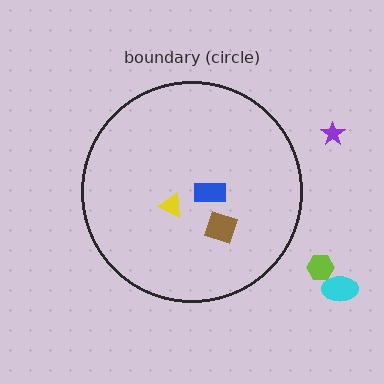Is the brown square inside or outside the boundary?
Inside.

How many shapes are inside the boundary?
3 inside, 3 outside.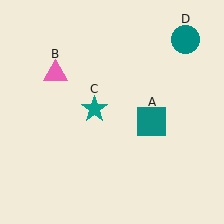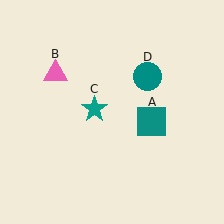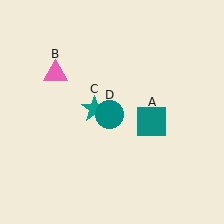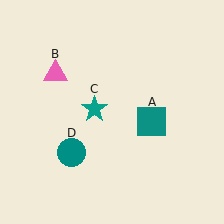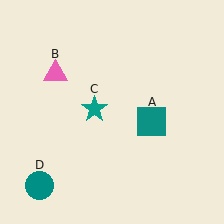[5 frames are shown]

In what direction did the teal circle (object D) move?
The teal circle (object D) moved down and to the left.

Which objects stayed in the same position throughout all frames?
Teal square (object A) and pink triangle (object B) and teal star (object C) remained stationary.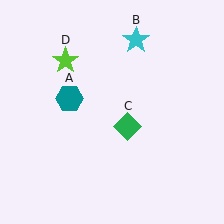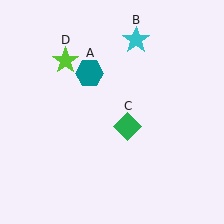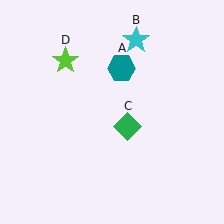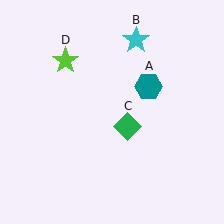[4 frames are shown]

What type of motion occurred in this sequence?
The teal hexagon (object A) rotated clockwise around the center of the scene.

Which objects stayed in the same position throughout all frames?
Cyan star (object B) and green diamond (object C) and lime star (object D) remained stationary.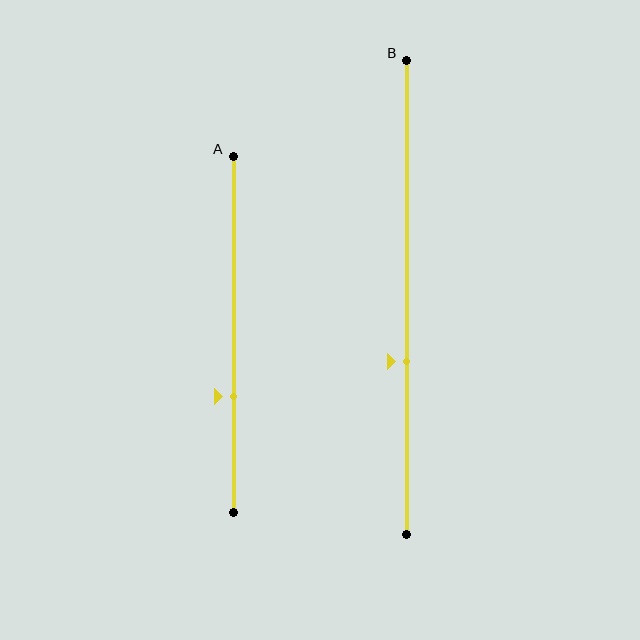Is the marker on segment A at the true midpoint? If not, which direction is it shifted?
No, the marker on segment A is shifted downward by about 17% of the segment length.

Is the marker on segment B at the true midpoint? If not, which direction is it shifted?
No, the marker on segment B is shifted downward by about 14% of the segment length.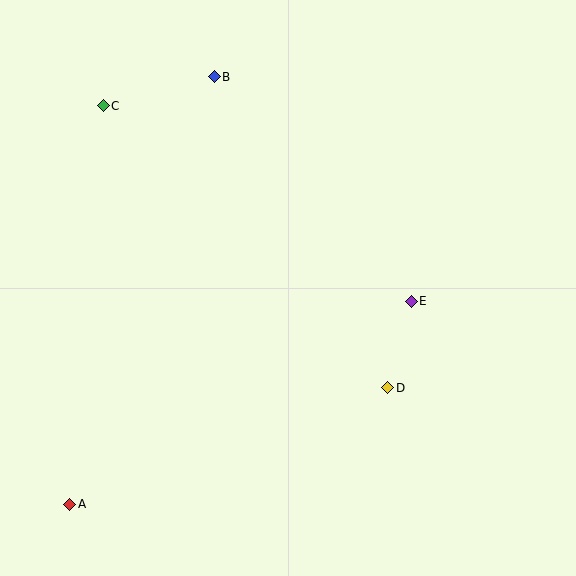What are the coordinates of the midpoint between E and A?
The midpoint between E and A is at (240, 403).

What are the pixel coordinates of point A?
Point A is at (69, 504).